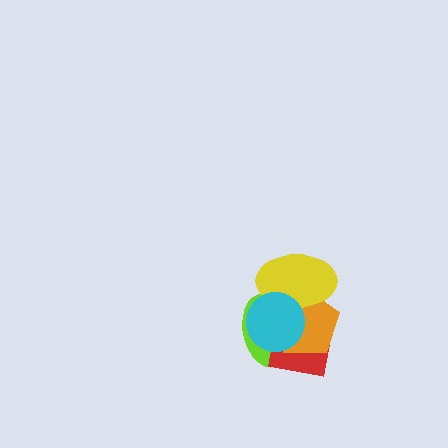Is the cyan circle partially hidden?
No, no other shape covers it.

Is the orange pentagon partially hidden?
Yes, it is partially covered by another shape.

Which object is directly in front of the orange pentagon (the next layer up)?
The yellow ellipse is directly in front of the orange pentagon.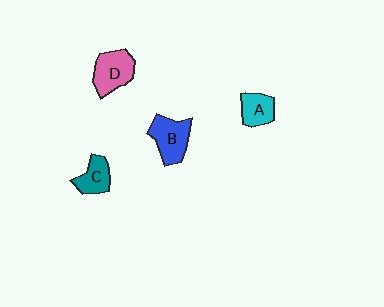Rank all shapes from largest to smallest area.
From largest to smallest: D (pink), B (blue), C (teal), A (cyan).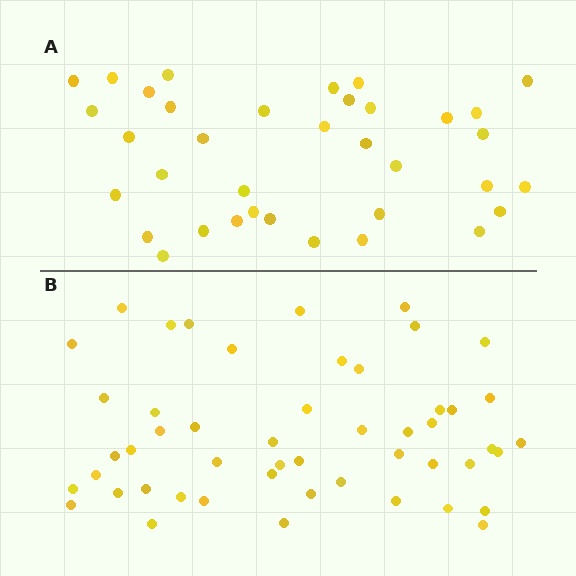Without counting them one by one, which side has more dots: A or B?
Region B (the bottom region) has more dots.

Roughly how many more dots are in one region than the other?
Region B has approximately 15 more dots than region A.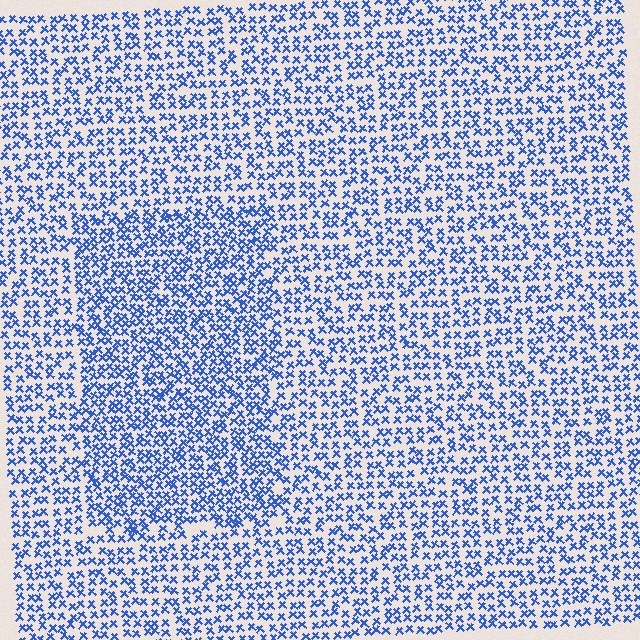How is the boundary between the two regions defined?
The boundary is defined by a change in element density (approximately 1.5x ratio). All elements are the same color, size, and shape.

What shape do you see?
I see a rectangle.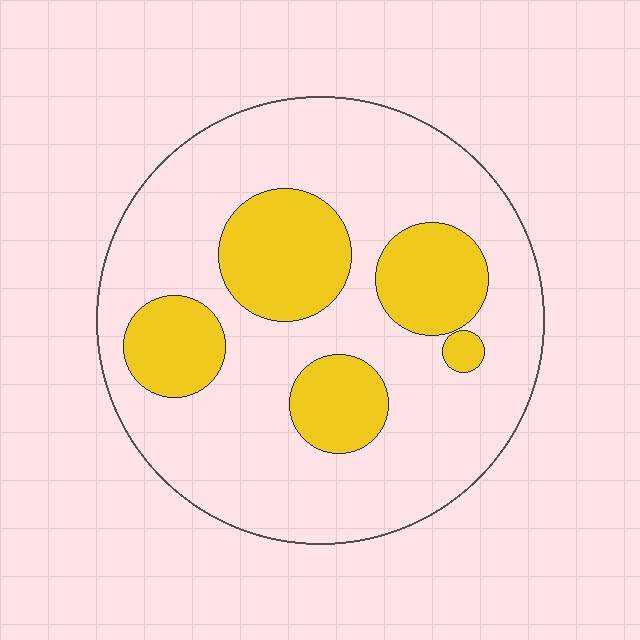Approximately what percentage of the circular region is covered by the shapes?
Approximately 25%.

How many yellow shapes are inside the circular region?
5.